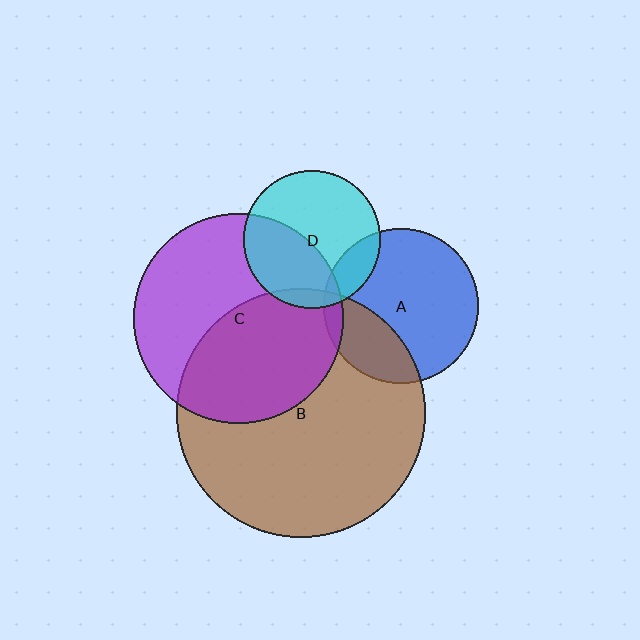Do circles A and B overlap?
Yes.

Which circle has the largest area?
Circle B (brown).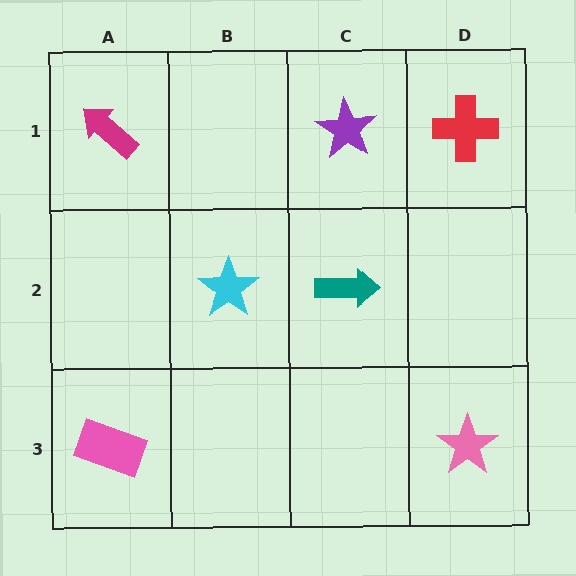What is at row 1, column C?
A purple star.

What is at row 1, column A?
A magenta arrow.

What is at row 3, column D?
A pink star.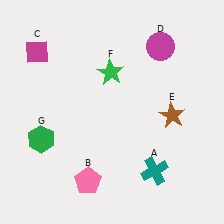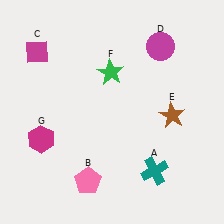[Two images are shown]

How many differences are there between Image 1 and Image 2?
There is 1 difference between the two images.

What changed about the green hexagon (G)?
In Image 1, G is green. In Image 2, it changed to magenta.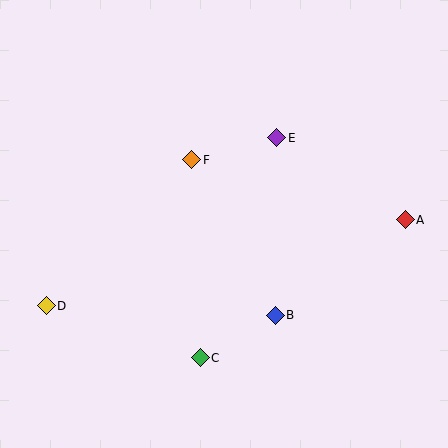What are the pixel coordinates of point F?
Point F is at (192, 160).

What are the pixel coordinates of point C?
Point C is at (200, 358).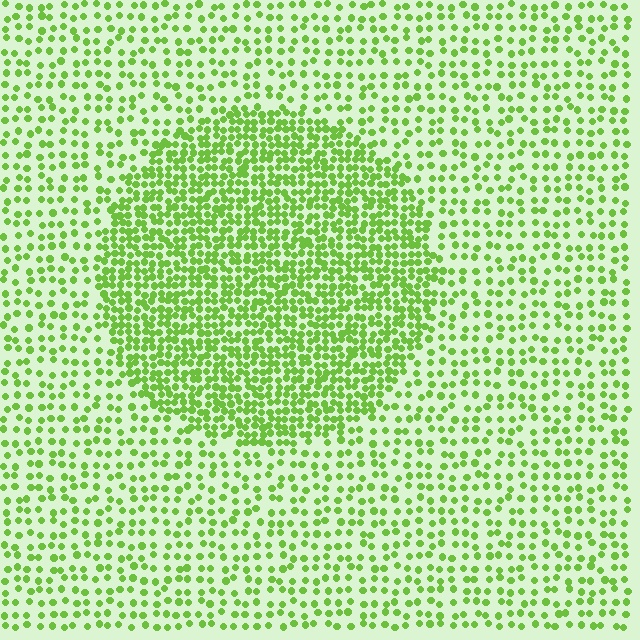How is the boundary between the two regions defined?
The boundary is defined by a change in element density (approximately 2.1x ratio). All elements are the same color, size, and shape.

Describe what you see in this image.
The image contains small lime elements arranged at two different densities. A circle-shaped region is visible where the elements are more densely packed than the surrounding area.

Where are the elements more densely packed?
The elements are more densely packed inside the circle boundary.